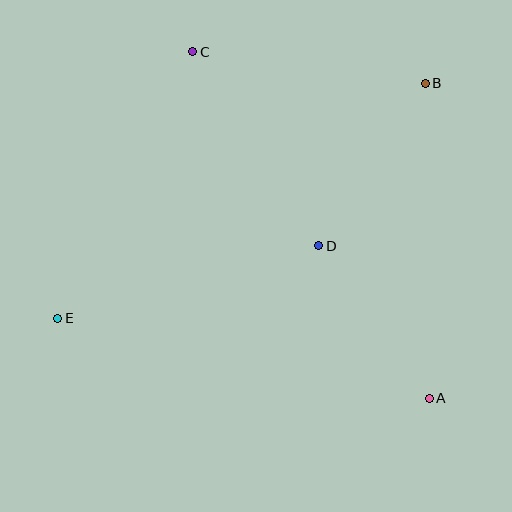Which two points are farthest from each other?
Points B and E are farthest from each other.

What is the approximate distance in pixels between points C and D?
The distance between C and D is approximately 231 pixels.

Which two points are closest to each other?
Points A and D are closest to each other.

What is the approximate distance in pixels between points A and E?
The distance between A and E is approximately 380 pixels.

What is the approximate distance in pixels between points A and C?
The distance between A and C is approximately 420 pixels.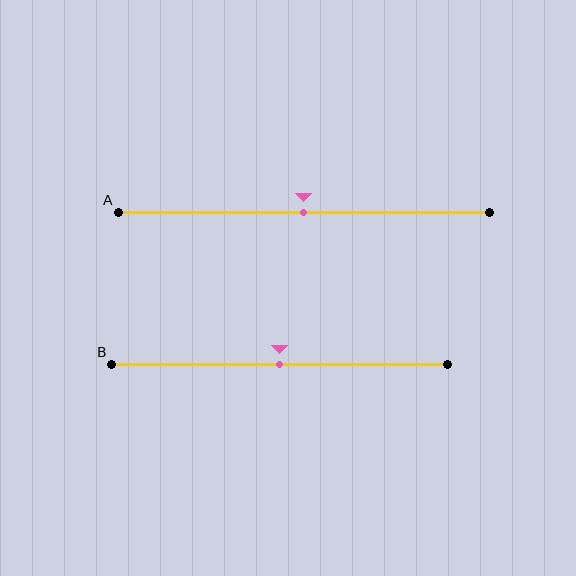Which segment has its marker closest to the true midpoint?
Segment A has its marker closest to the true midpoint.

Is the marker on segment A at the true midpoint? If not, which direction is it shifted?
Yes, the marker on segment A is at the true midpoint.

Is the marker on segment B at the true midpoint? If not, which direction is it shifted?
Yes, the marker on segment B is at the true midpoint.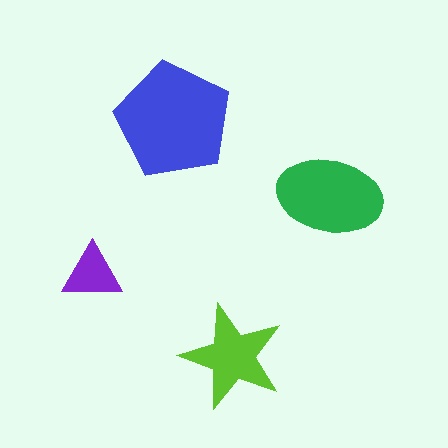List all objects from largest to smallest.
The blue pentagon, the green ellipse, the lime star, the purple triangle.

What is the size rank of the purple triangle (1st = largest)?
4th.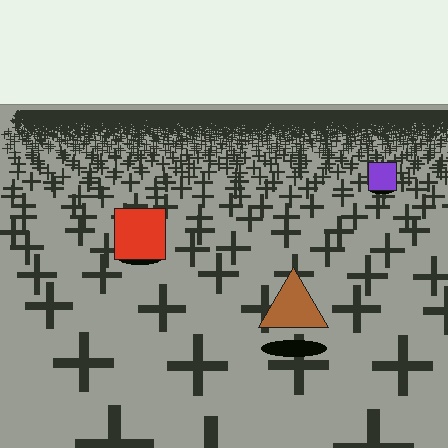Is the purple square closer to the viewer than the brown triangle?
No. The brown triangle is closer — you can tell from the texture gradient: the ground texture is coarser near it.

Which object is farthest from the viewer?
The purple square is farthest from the viewer. It appears smaller and the ground texture around it is denser.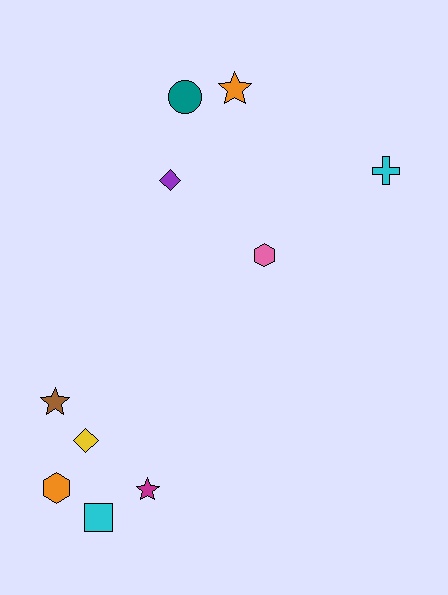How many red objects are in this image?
There are no red objects.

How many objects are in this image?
There are 10 objects.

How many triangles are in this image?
There are no triangles.